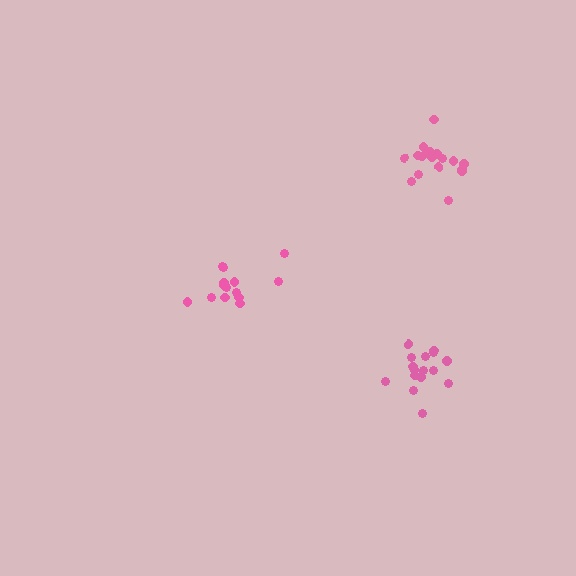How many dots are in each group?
Group 1: 17 dots, Group 2: 14 dots, Group 3: 18 dots (49 total).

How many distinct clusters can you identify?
There are 3 distinct clusters.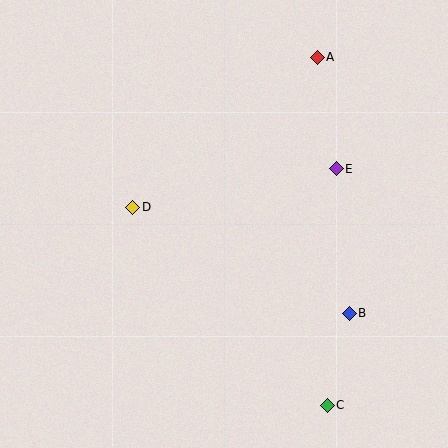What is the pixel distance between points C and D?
The distance between C and D is 278 pixels.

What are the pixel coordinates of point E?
Point E is at (336, 169).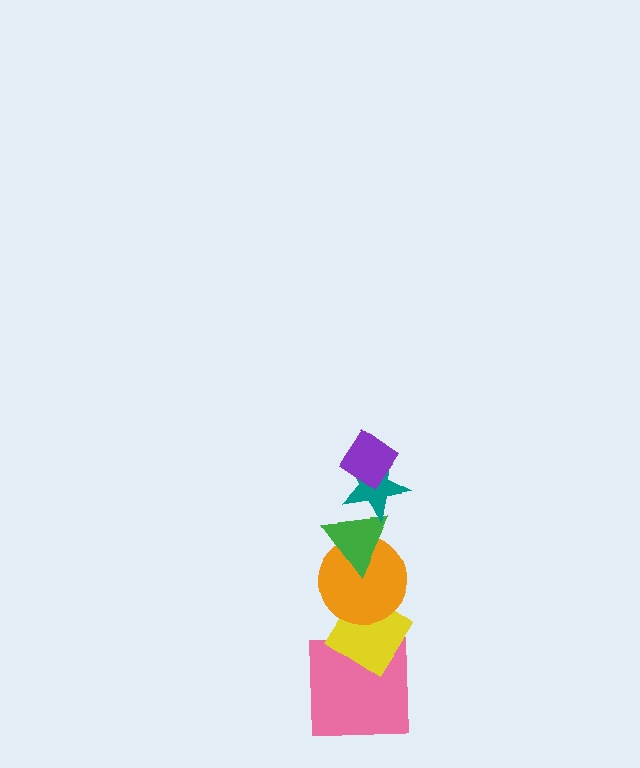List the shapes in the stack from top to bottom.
From top to bottom: the purple diamond, the teal star, the green triangle, the orange circle, the yellow diamond, the pink square.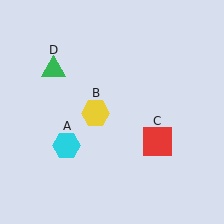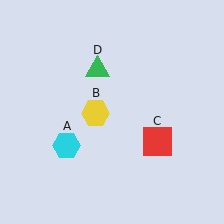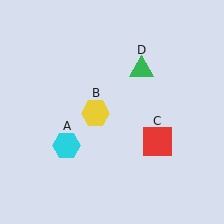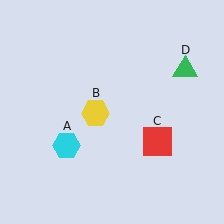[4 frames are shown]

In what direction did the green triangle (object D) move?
The green triangle (object D) moved right.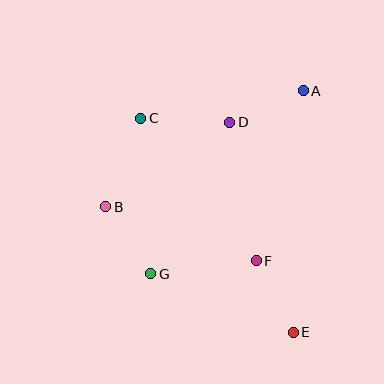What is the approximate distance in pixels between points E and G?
The distance between E and G is approximately 154 pixels.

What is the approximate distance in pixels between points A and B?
The distance between A and B is approximately 229 pixels.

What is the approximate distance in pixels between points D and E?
The distance between D and E is approximately 220 pixels.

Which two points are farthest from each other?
Points C and E are farthest from each other.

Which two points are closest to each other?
Points A and D are closest to each other.